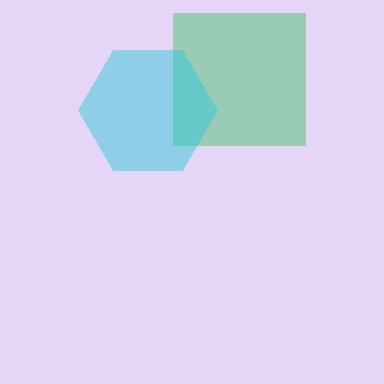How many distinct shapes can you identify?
There are 2 distinct shapes: a green square, a cyan hexagon.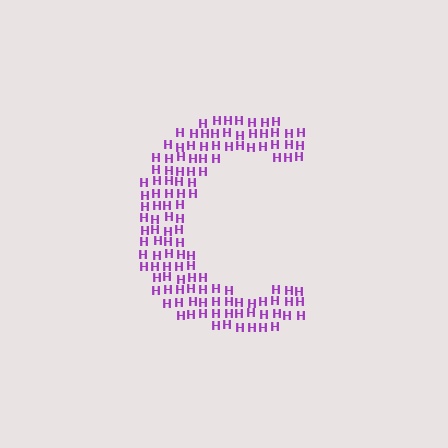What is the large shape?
The large shape is the letter C.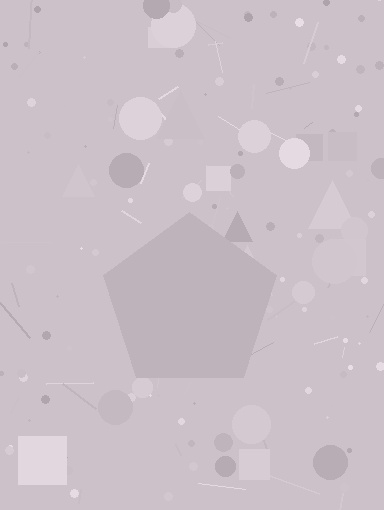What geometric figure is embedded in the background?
A pentagon is embedded in the background.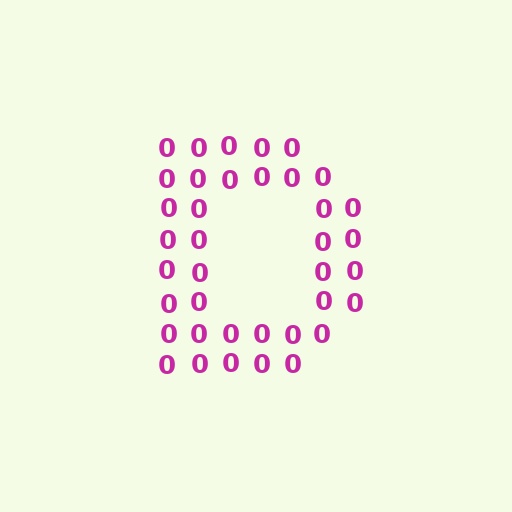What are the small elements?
The small elements are digit 0's.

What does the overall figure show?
The overall figure shows the letter D.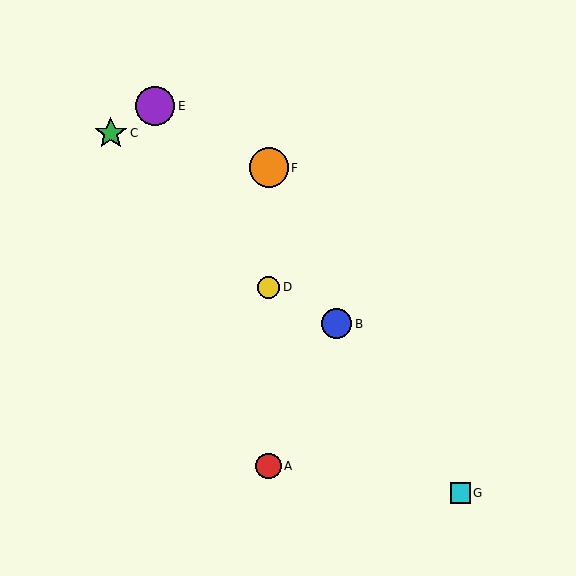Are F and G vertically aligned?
No, F is at x≈269 and G is at x≈460.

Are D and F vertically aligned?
Yes, both are at x≈269.